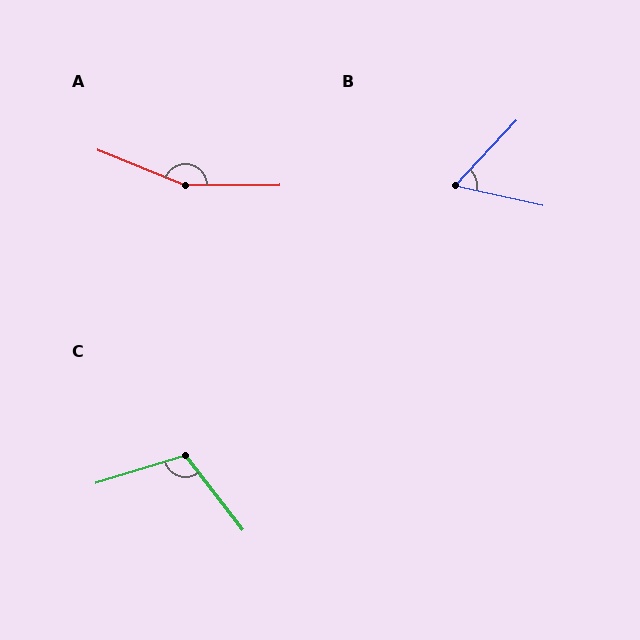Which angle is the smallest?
B, at approximately 59 degrees.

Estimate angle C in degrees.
Approximately 110 degrees.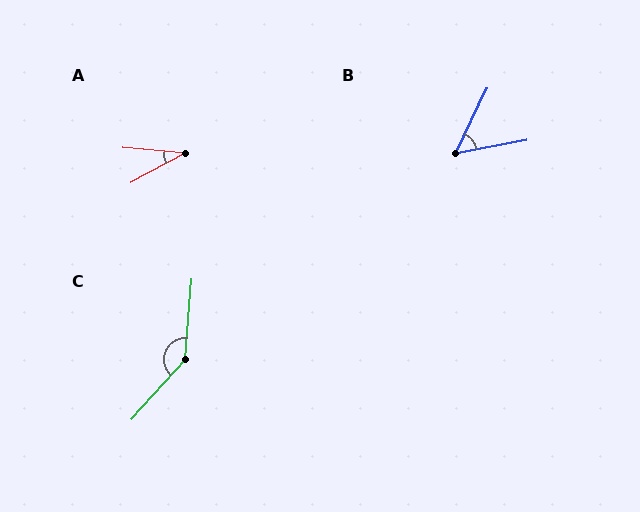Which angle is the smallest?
A, at approximately 33 degrees.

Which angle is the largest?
C, at approximately 143 degrees.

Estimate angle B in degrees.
Approximately 53 degrees.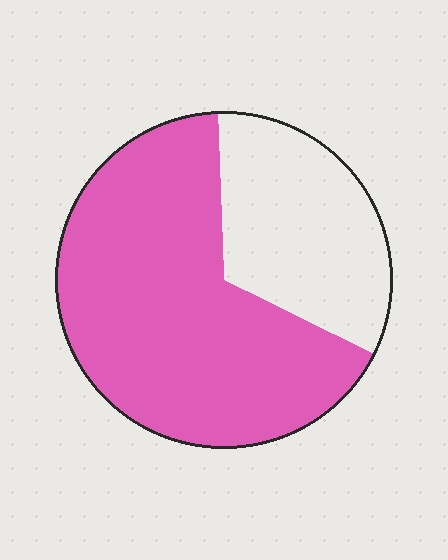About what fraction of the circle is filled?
About two thirds (2/3).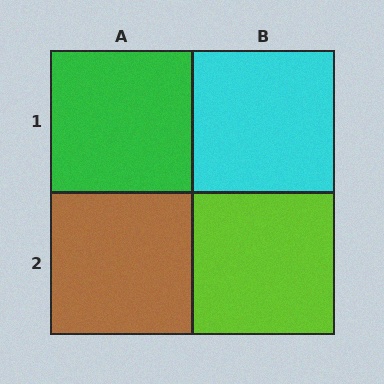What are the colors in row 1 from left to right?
Green, cyan.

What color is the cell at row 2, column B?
Lime.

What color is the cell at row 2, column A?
Brown.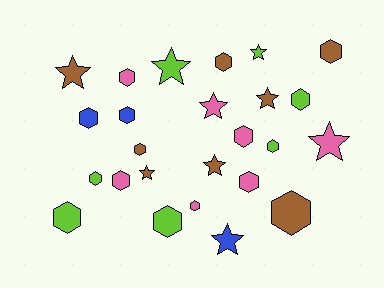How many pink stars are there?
There are 2 pink stars.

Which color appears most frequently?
Brown, with 8 objects.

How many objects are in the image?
There are 25 objects.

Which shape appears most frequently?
Hexagon, with 16 objects.